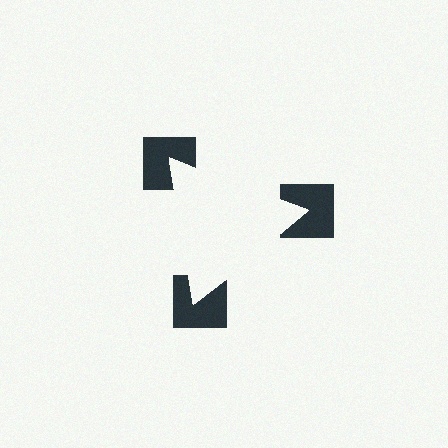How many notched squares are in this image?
There are 3 — one at each vertex of the illusory triangle.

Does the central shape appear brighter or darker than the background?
It typically appears slightly brighter than the background, even though no actual brightness change is drawn.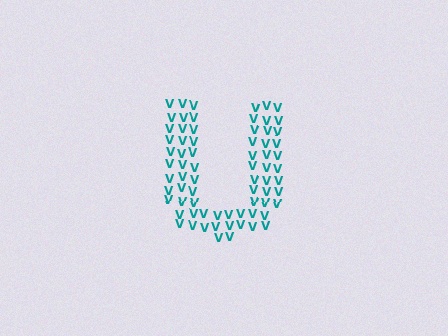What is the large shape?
The large shape is the letter U.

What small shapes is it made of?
It is made of small letter V's.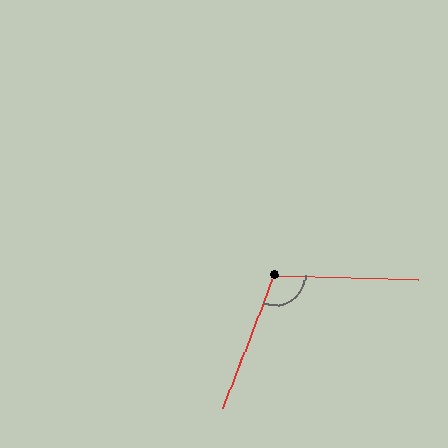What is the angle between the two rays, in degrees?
Approximately 109 degrees.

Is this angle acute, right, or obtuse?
It is obtuse.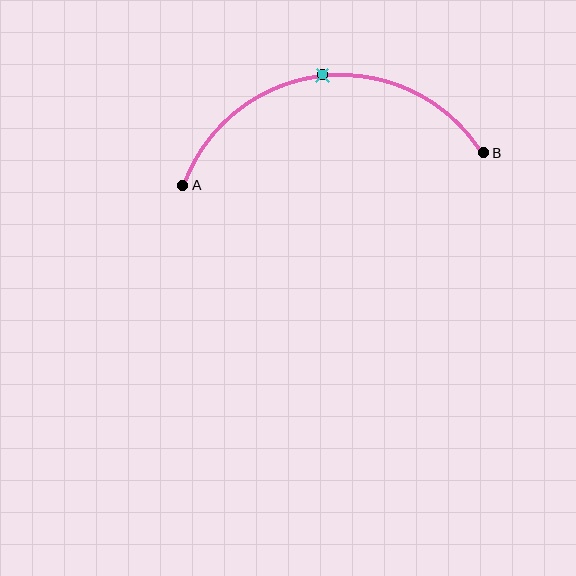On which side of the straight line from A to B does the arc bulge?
The arc bulges above the straight line connecting A and B.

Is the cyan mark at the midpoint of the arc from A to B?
Yes. The cyan mark lies on the arc at equal arc-length from both A and B — it is the arc midpoint.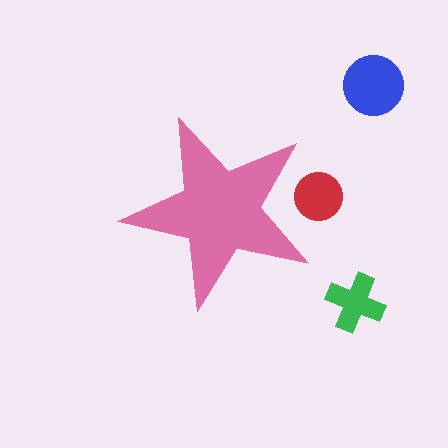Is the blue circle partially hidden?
No, the blue circle is fully visible.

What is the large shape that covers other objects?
A pink star.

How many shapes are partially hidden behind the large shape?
1 shape is partially hidden.